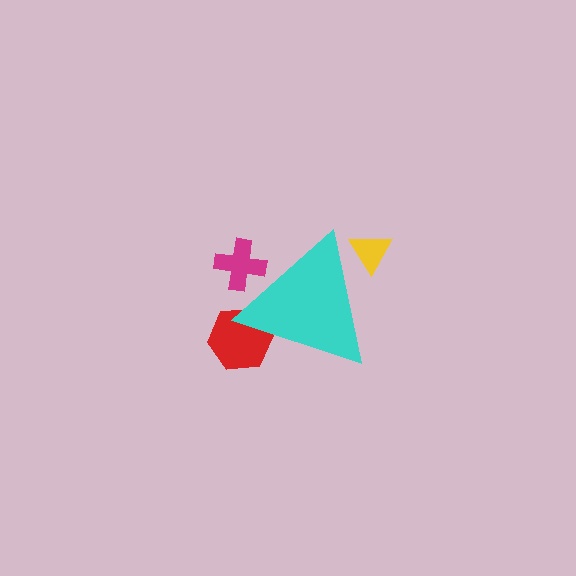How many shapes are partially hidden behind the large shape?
3 shapes are partially hidden.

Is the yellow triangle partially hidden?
Yes, the yellow triangle is partially hidden behind the cyan triangle.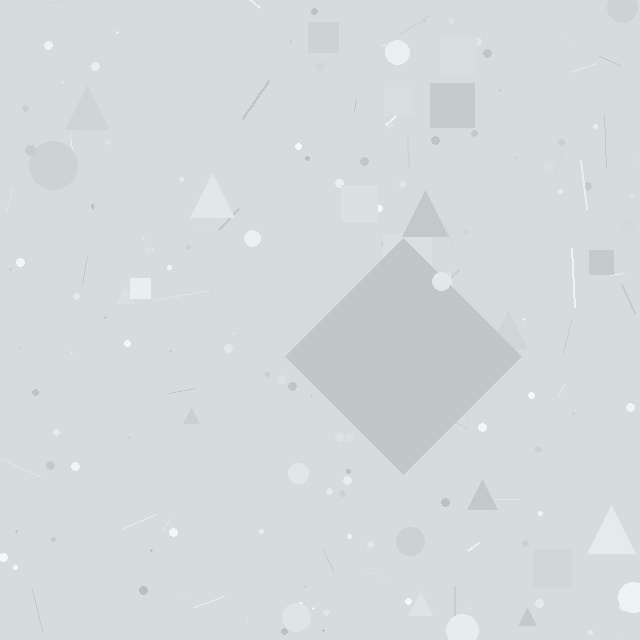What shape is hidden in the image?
A diamond is hidden in the image.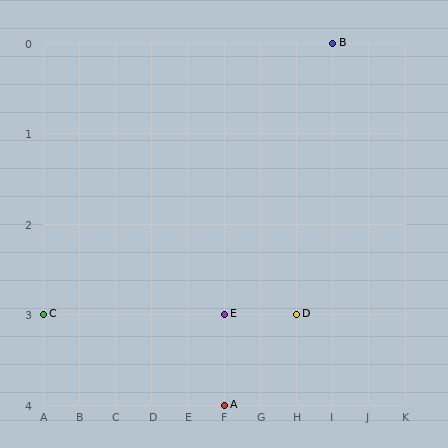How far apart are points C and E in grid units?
Points C and E are 5 columns apart.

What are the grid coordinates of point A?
Point A is at grid coordinates (F, 4).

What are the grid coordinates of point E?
Point E is at grid coordinates (F, 3).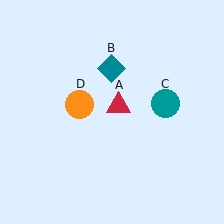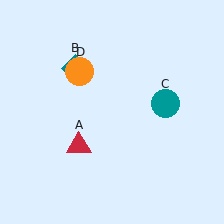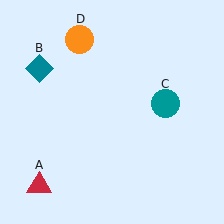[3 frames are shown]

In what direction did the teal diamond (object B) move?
The teal diamond (object B) moved left.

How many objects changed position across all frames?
3 objects changed position: red triangle (object A), teal diamond (object B), orange circle (object D).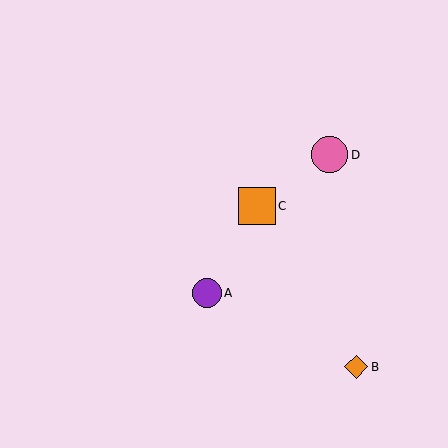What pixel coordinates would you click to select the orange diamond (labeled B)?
Click at (356, 367) to select the orange diamond B.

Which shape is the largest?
The orange square (labeled C) is the largest.